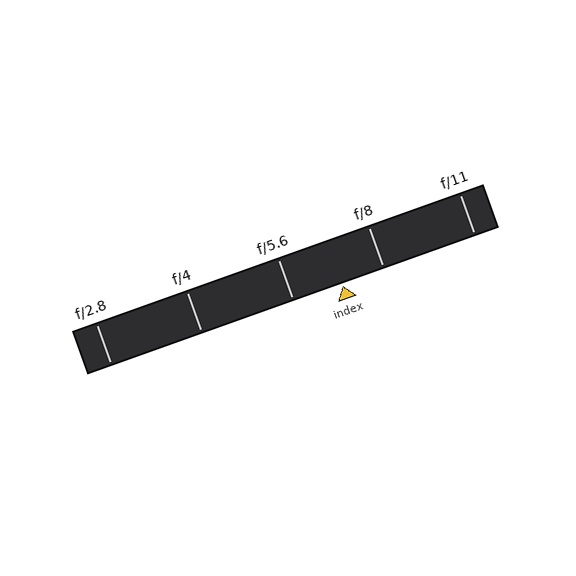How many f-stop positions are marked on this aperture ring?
There are 5 f-stop positions marked.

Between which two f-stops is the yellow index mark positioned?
The index mark is between f/5.6 and f/8.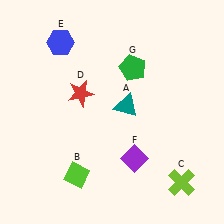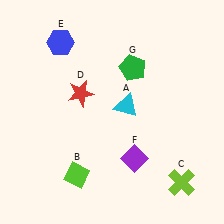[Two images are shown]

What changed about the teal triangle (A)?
In Image 1, A is teal. In Image 2, it changed to cyan.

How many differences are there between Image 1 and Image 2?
There is 1 difference between the two images.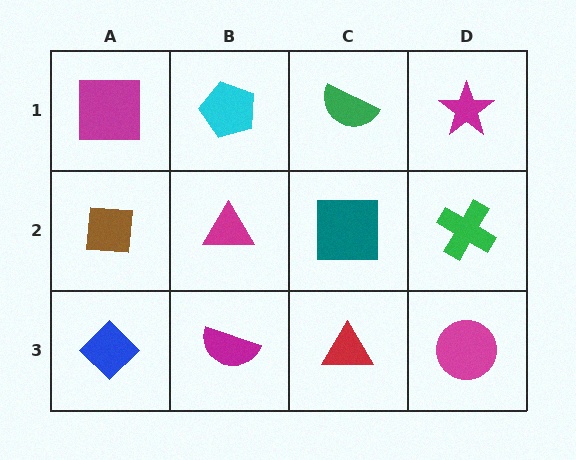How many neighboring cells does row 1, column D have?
2.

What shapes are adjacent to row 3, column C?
A teal square (row 2, column C), a magenta semicircle (row 3, column B), a magenta circle (row 3, column D).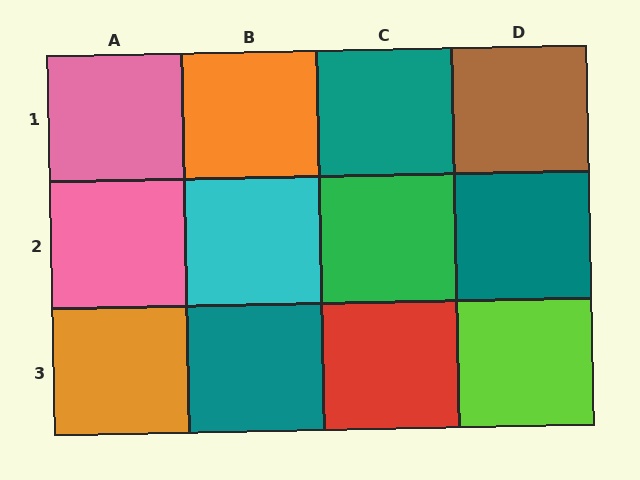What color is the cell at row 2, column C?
Green.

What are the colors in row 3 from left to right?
Orange, teal, red, lime.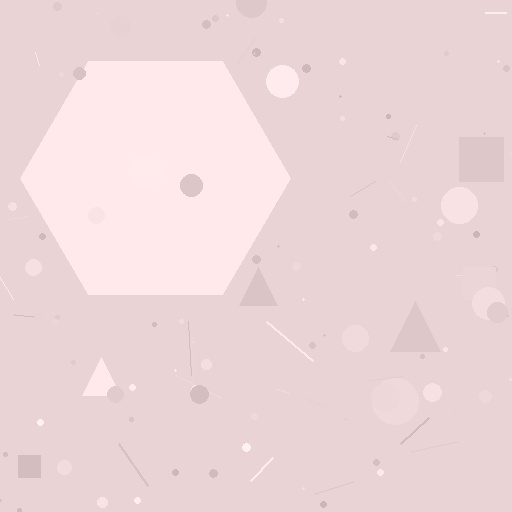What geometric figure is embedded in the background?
A hexagon is embedded in the background.